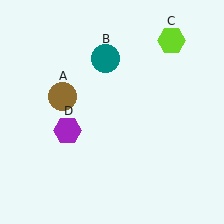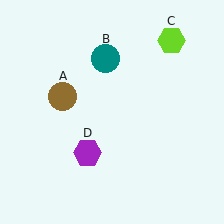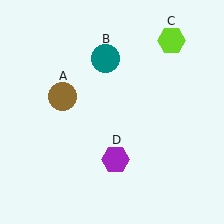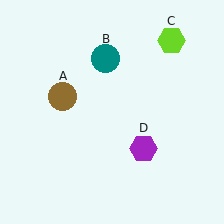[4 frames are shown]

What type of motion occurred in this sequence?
The purple hexagon (object D) rotated counterclockwise around the center of the scene.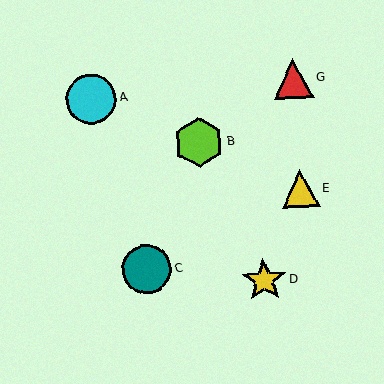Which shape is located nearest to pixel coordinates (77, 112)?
The cyan circle (labeled A) at (91, 99) is nearest to that location.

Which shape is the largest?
The cyan circle (labeled A) is the largest.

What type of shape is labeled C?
Shape C is a teal circle.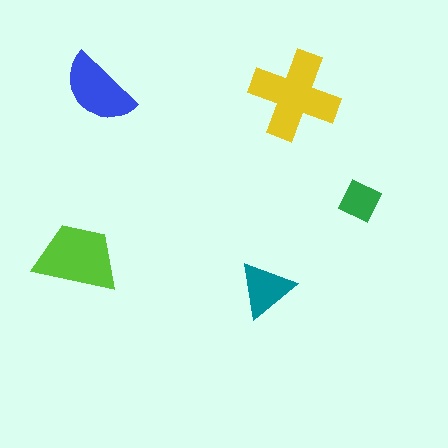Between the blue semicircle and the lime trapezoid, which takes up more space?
The lime trapezoid.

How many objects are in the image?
There are 5 objects in the image.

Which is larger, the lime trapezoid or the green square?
The lime trapezoid.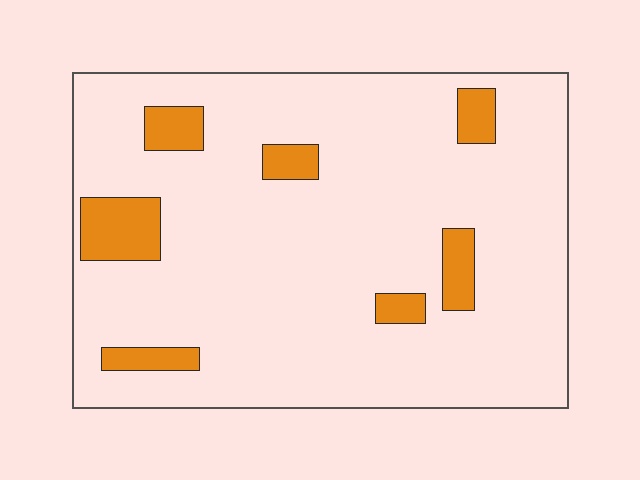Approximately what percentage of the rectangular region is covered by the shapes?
Approximately 10%.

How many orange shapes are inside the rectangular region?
7.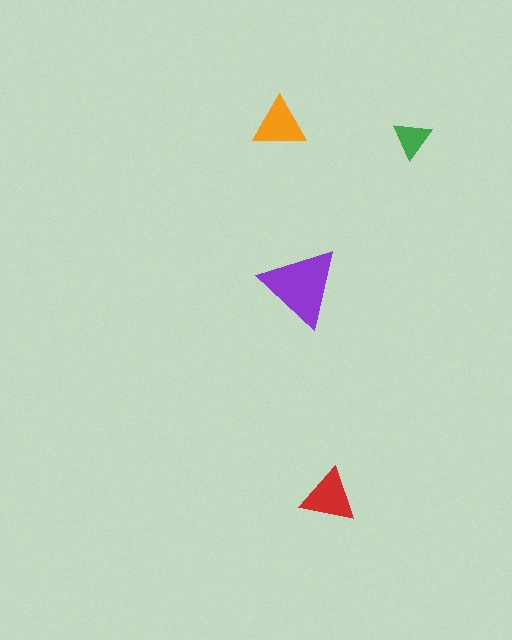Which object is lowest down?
The red triangle is bottommost.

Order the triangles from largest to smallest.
the purple one, the red one, the orange one, the green one.